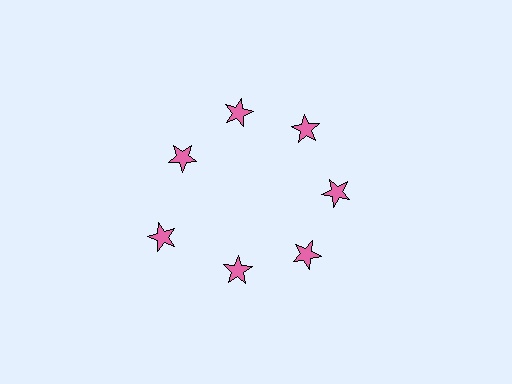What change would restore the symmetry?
The symmetry would be restored by moving it inward, back onto the ring so that all 7 stars sit at equal angles and equal distance from the center.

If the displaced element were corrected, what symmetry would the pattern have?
It would have 7-fold rotational symmetry — the pattern would map onto itself every 51 degrees.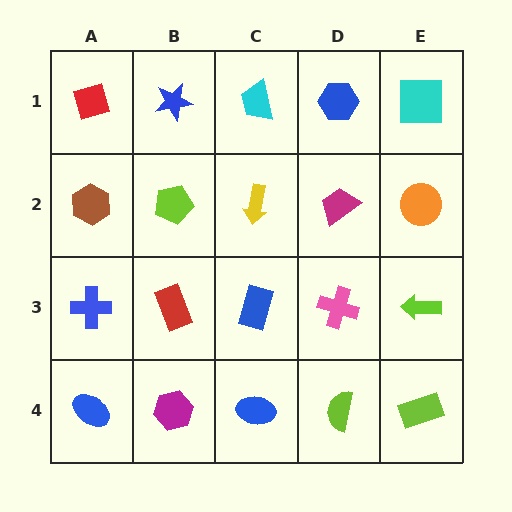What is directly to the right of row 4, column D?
A lime rectangle.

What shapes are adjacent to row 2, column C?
A cyan trapezoid (row 1, column C), a blue rectangle (row 3, column C), a lime pentagon (row 2, column B), a magenta trapezoid (row 2, column D).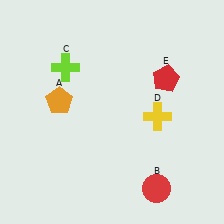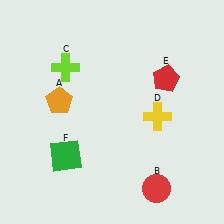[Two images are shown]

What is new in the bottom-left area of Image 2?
A green square (F) was added in the bottom-left area of Image 2.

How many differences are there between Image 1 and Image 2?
There is 1 difference between the two images.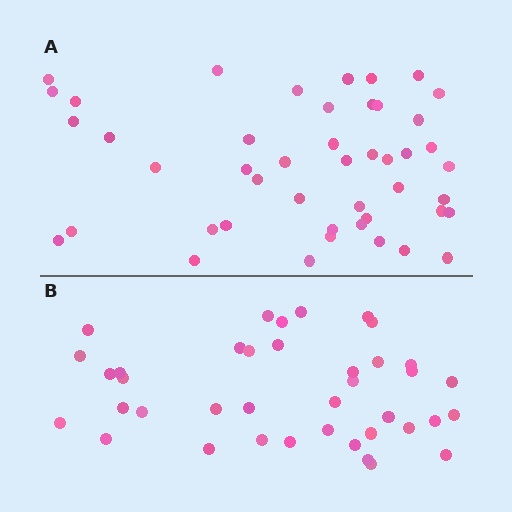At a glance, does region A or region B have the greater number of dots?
Region A (the top region) has more dots.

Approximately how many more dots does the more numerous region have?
Region A has roughly 8 or so more dots than region B.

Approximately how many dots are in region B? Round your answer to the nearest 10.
About 40 dots. (The exact count is 39, which rounds to 40.)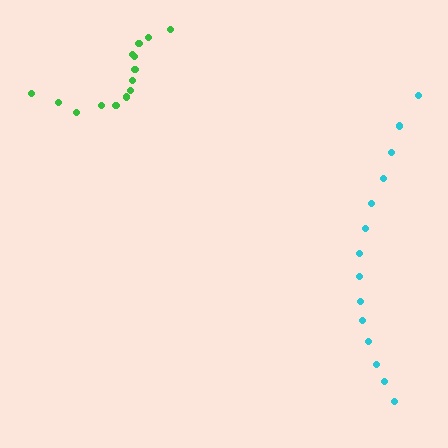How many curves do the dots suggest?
There are 2 distinct paths.